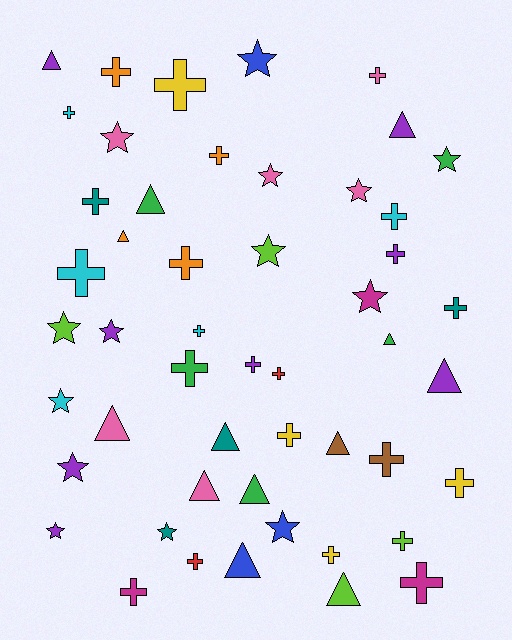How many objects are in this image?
There are 50 objects.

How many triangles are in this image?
There are 13 triangles.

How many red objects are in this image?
There are 2 red objects.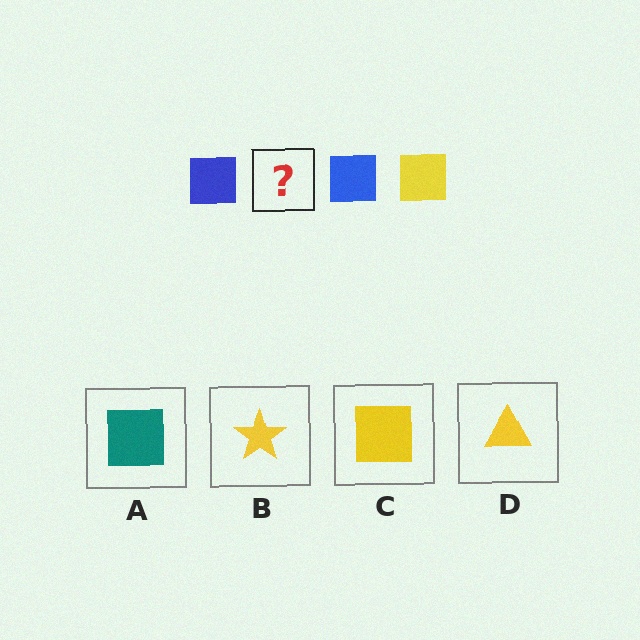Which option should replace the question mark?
Option C.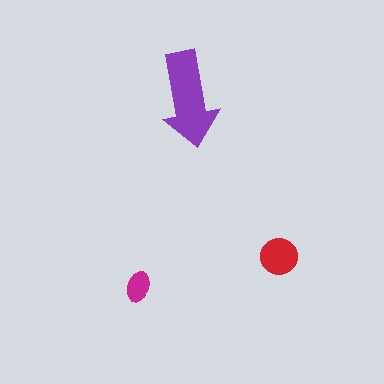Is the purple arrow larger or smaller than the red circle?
Larger.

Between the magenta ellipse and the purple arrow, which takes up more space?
The purple arrow.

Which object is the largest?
The purple arrow.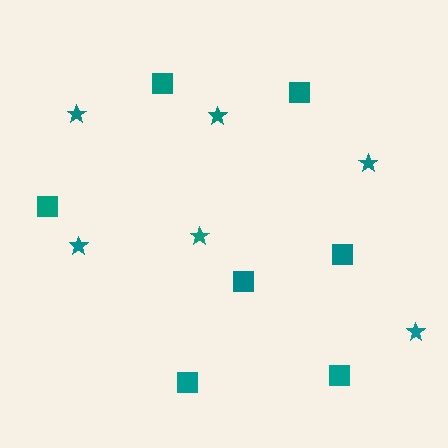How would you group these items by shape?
There are 2 groups: one group of stars (6) and one group of squares (7).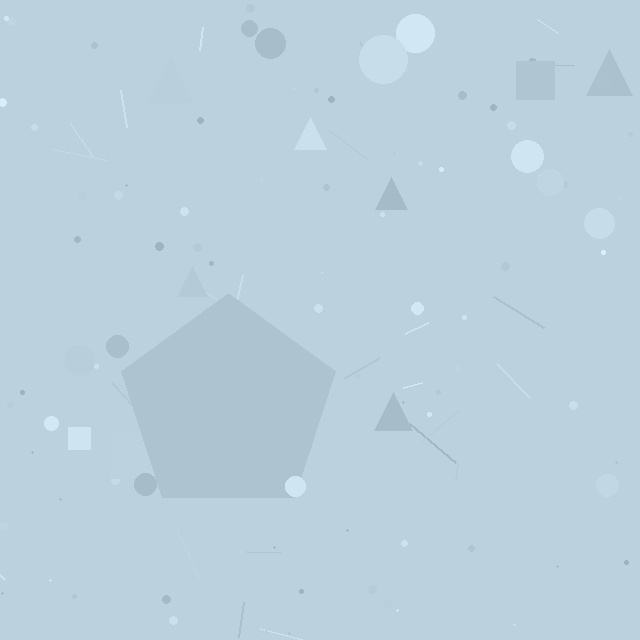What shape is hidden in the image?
A pentagon is hidden in the image.